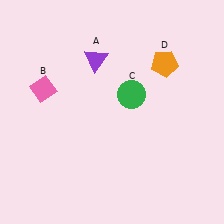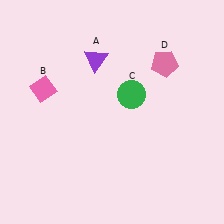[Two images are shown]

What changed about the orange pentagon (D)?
In Image 1, D is orange. In Image 2, it changed to pink.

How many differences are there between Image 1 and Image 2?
There is 1 difference between the two images.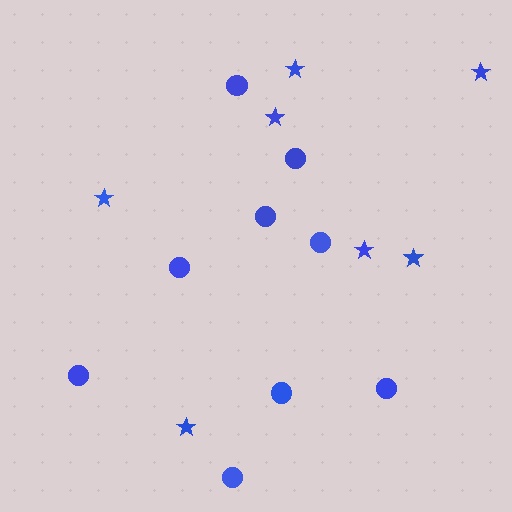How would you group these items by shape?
There are 2 groups: one group of stars (7) and one group of circles (9).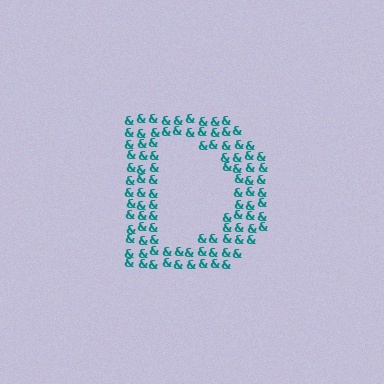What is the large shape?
The large shape is the letter D.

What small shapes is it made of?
It is made of small ampersands.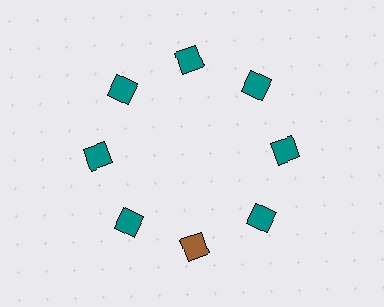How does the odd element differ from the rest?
It has a different color: brown instead of teal.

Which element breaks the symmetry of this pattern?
The brown square at roughly the 6 o'clock position breaks the symmetry. All other shapes are teal squares.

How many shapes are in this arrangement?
There are 8 shapes arranged in a ring pattern.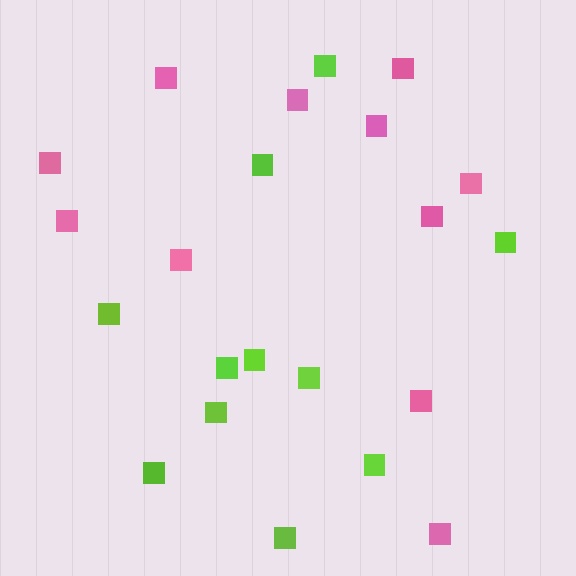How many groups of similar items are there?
There are 2 groups: one group of lime squares (11) and one group of pink squares (11).